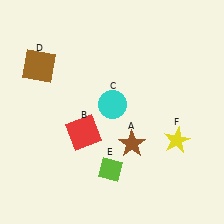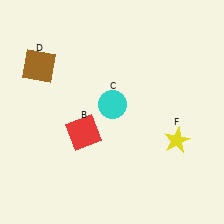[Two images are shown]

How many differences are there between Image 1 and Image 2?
There are 2 differences between the two images.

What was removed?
The brown star (A), the lime diamond (E) were removed in Image 2.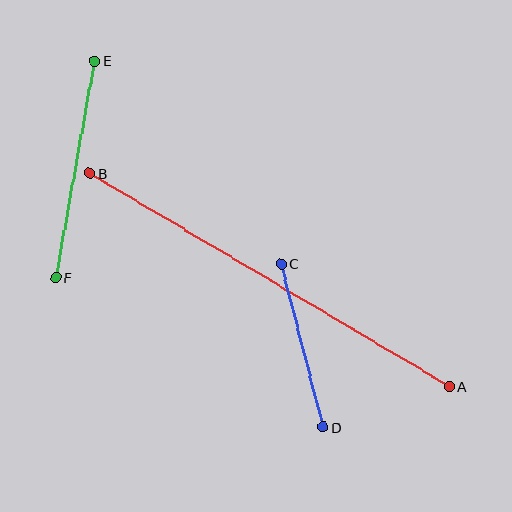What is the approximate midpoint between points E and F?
The midpoint is at approximately (75, 169) pixels.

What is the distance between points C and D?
The distance is approximately 169 pixels.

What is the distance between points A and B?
The distance is approximately 418 pixels.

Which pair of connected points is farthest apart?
Points A and B are farthest apart.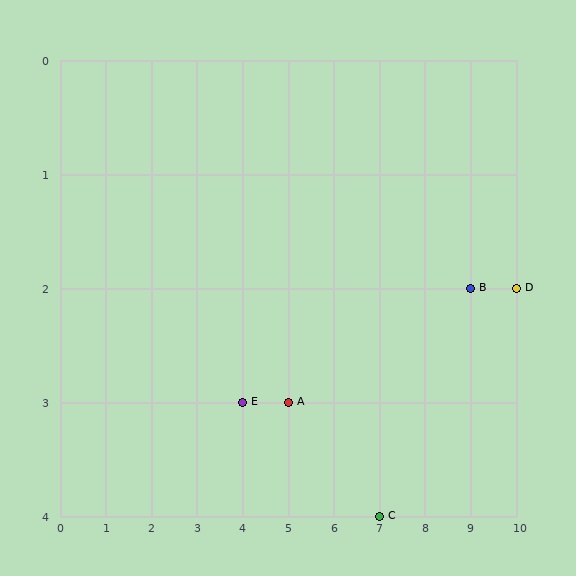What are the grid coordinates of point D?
Point D is at grid coordinates (10, 2).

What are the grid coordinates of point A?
Point A is at grid coordinates (5, 3).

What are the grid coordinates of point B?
Point B is at grid coordinates (9, 2).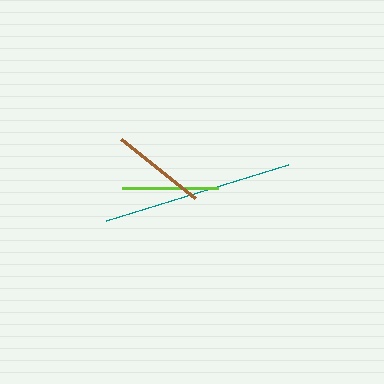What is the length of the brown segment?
The brown segment is approximately 95 pixels long.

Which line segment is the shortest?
The brown line is the shortest at approximately 95 pixels.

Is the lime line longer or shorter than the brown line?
The lime line is longer than the brown line.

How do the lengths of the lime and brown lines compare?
The lime and brown lines are approximately the same length.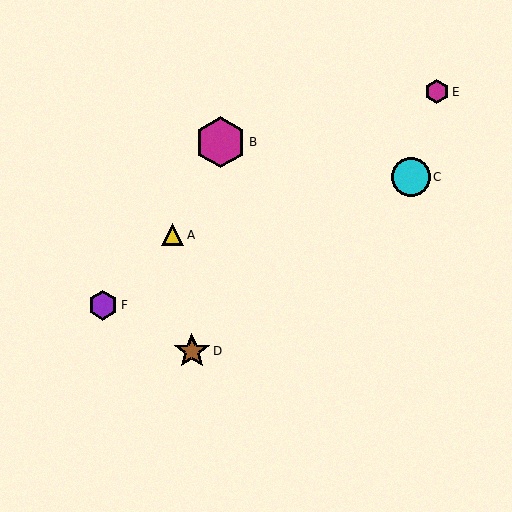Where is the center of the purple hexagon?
The center of the purple hexagon is at (103, 305).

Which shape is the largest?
The magenta hexagon (labeled B) is the largest.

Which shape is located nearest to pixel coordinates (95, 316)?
The purple hexagon (labeled F) at (103, 305) is nearest to that location.